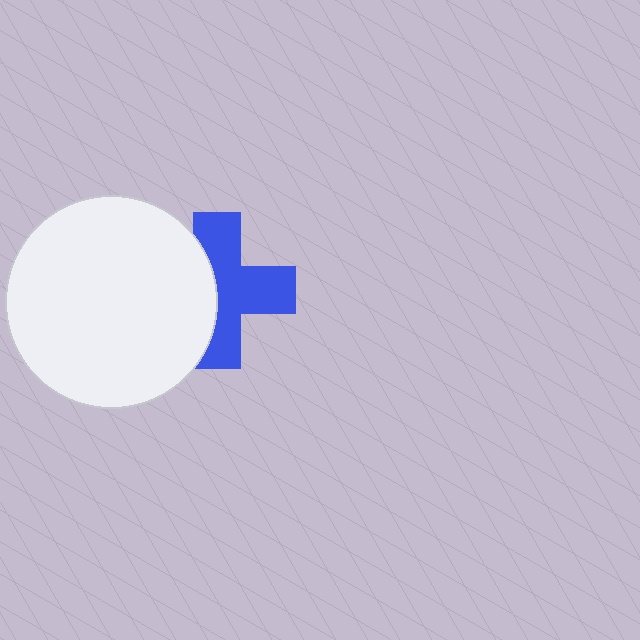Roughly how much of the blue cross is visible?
About half of it is visible (roughly 62%).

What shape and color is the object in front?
The object in front is a white circle.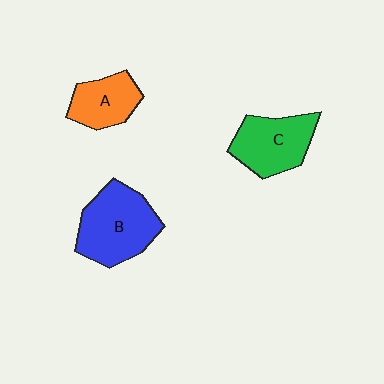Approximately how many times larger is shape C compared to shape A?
Approximately 1.3 times.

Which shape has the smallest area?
Shape A (orange).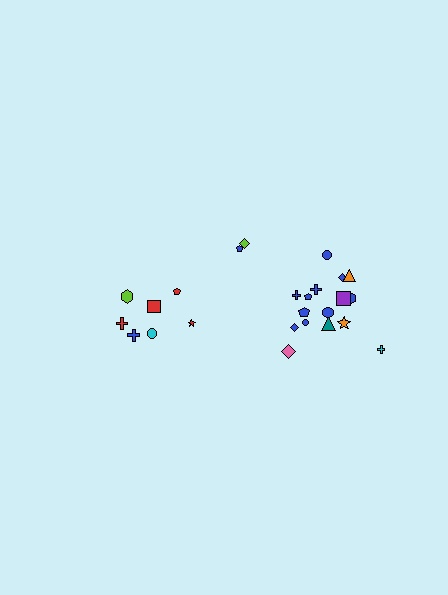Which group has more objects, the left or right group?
The right group.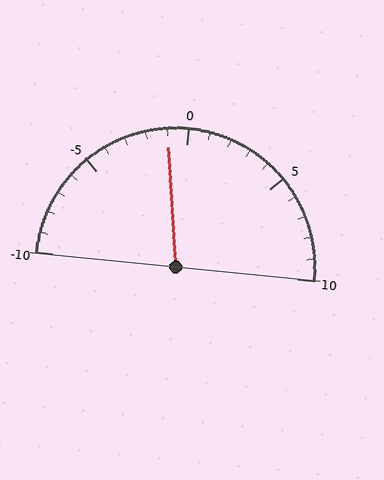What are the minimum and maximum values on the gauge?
The gauge ranges from -10 to 10.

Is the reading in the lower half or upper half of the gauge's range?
The reading is in the lower half of the range (-10 to 10).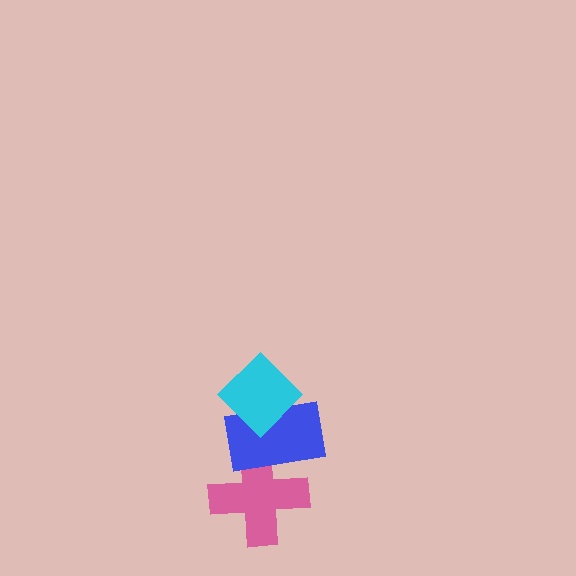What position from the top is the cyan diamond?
The cyan diamond is 1st from the top.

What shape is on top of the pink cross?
The blue rectangle is on top of the pink cross.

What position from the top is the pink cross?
The pink cross is 3rd from the top.